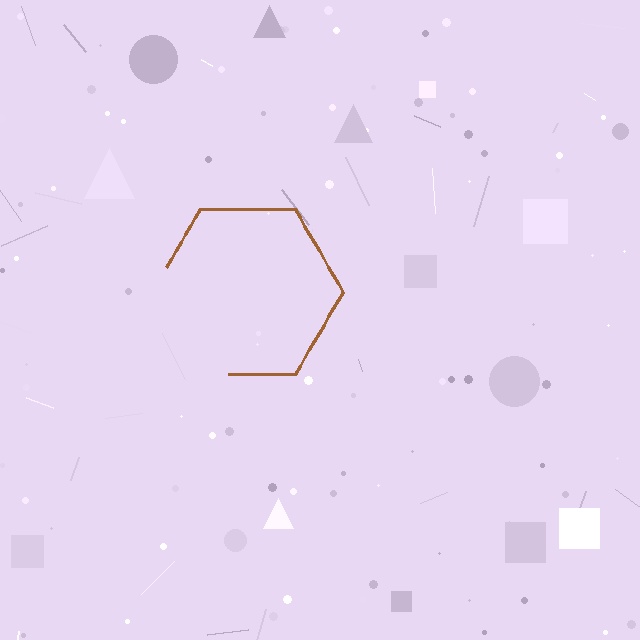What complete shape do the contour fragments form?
The contour fragments form a hexagon.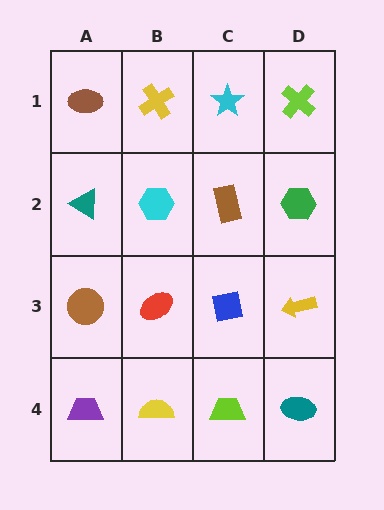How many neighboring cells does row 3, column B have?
4.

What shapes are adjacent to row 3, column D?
A green hexagon (row 2, column D), a teal ellipse (row 4, column D), a blue square (row 3, column C).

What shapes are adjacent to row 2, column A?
A brown ellipse (row 1, column A), a brown circle (row 3, column A), a cyan hexagon (row 2, column B).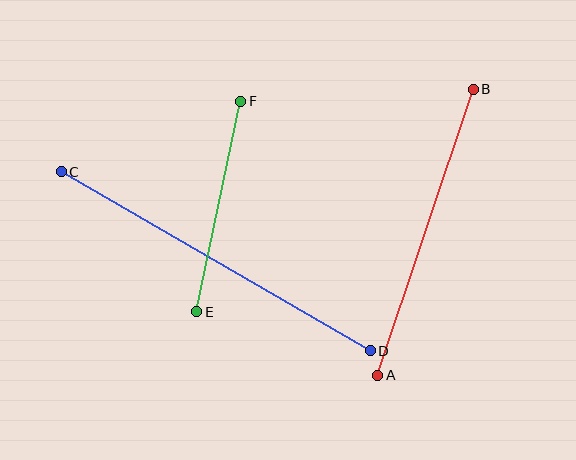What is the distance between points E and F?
The distance is approximately 215 pixels.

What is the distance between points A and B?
The distance is approximately 301 pixels.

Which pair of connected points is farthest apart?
Points C and D are farthest apart.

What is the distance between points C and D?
The distance is approximately 357 pixels.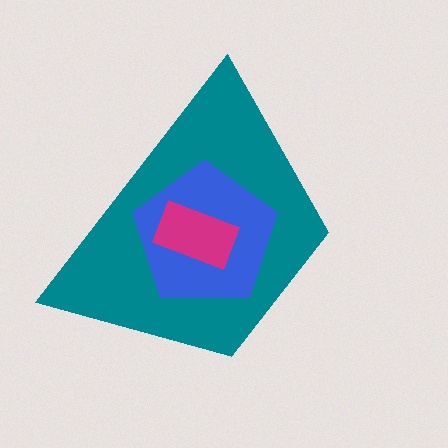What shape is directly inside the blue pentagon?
The magenta rectangle.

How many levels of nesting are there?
3.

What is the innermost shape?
The magenta rectangle.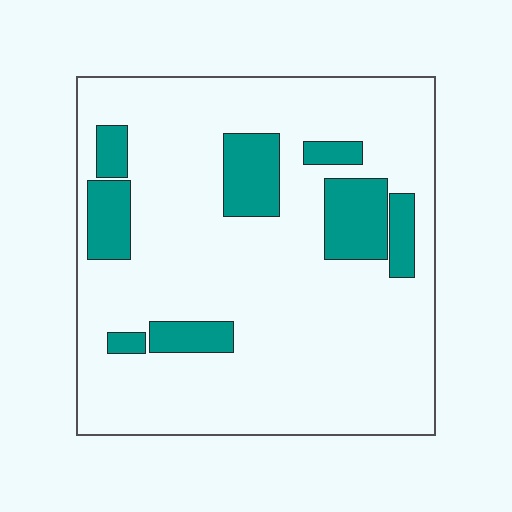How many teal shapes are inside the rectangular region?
8.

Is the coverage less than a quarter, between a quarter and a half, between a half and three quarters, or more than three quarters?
Less than a quarter.